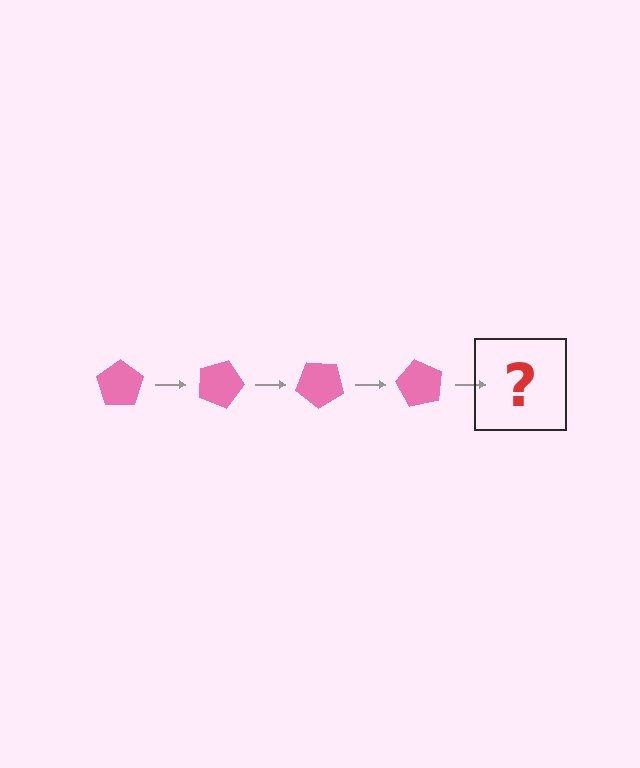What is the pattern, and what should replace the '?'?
The pattern is that the pentagon rotates 20 degrees each step. The '?' should be a pink pentagon rotated 80 degrees.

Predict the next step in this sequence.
The next step is a pink pentagon rotated 80 degrees.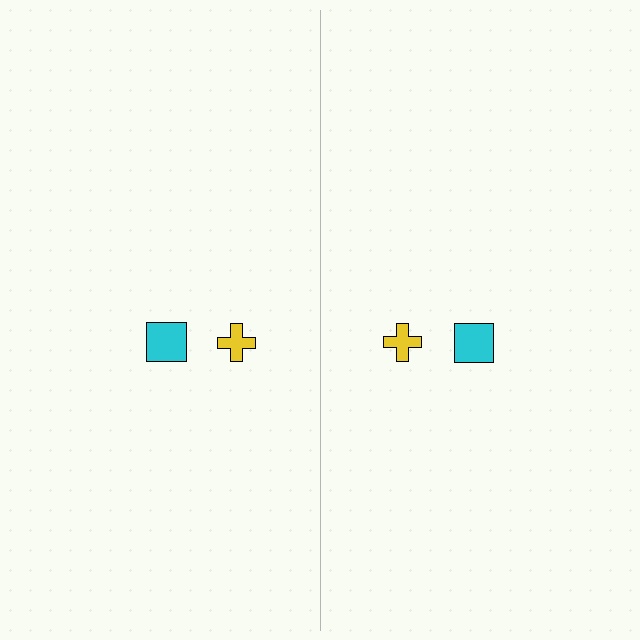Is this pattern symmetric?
Yes, this pattern has bilateral (reflection) symmetry.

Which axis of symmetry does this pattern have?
The pattern has a vertical axis of symmetry running through the center of the image.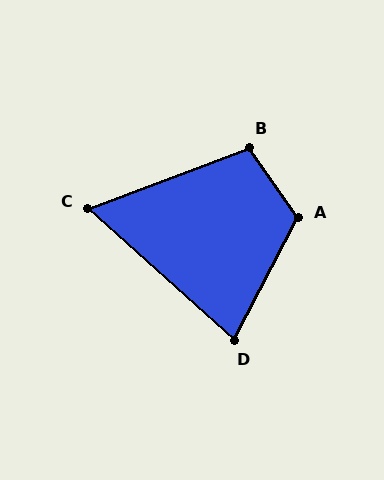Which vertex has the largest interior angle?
A, at approximately 117 degrees.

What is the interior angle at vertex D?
Approximately 76 degrees (acute).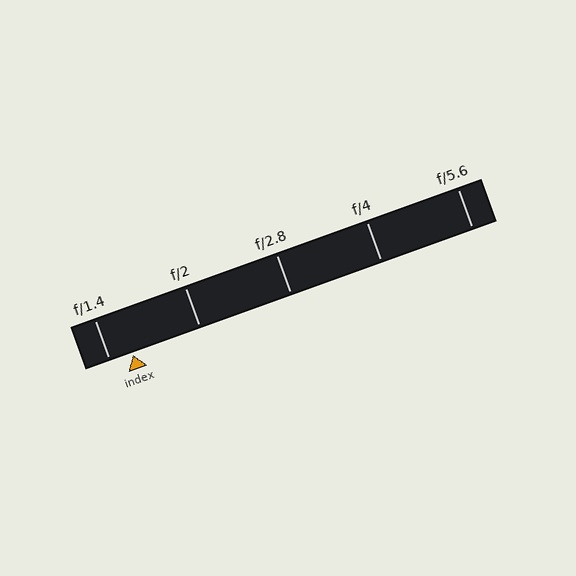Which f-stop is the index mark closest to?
The index mark is closest to f/1.4.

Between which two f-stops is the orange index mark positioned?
The index mark is between f/1.4 and f/2.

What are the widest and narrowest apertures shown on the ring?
The widest aperture shown is f/1.4 and the narrowest is f/5.6.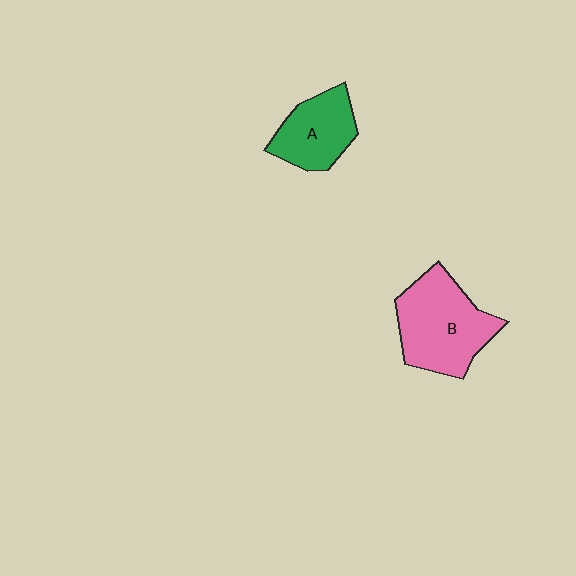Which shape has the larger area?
Shape B (pink).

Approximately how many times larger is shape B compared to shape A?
Approximately 1.5 times.